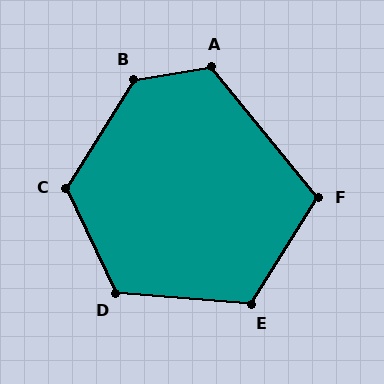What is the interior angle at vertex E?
Approximately 118 degrees (obtuse).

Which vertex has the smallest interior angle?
F, at approximately 108 degrees.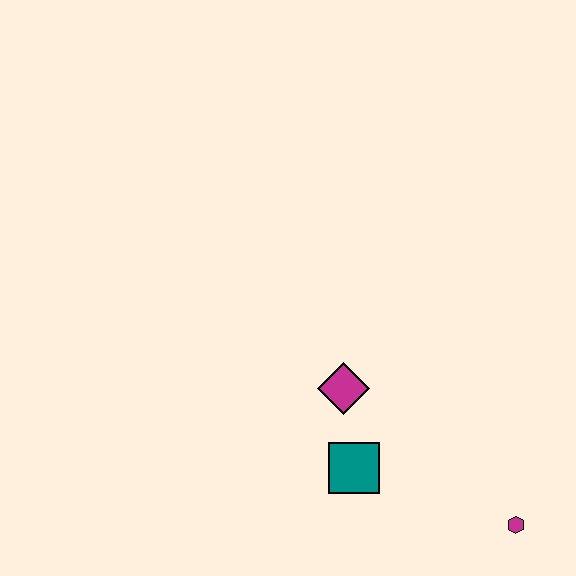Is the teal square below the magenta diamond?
Yes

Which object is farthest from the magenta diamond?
The magenta hexagon is farthest from the magenta diamond.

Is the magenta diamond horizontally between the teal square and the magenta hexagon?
No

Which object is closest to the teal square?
The magenta diamond is closest to the teal square.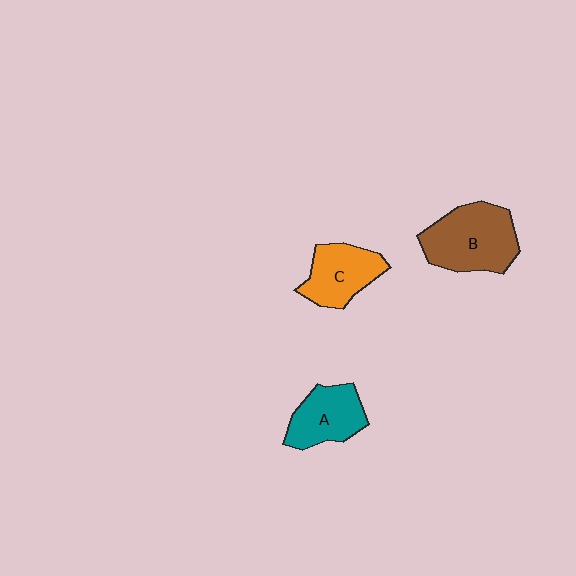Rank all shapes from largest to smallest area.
From largest to smallest: B (brown), C (orange), A (teal).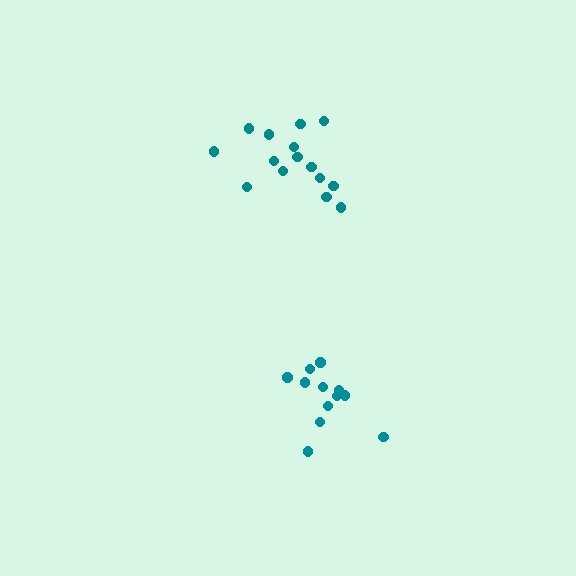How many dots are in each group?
Group 1: 15 dots, Group 2: 12 dots (27 total).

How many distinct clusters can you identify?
There are 2 distinct clusters.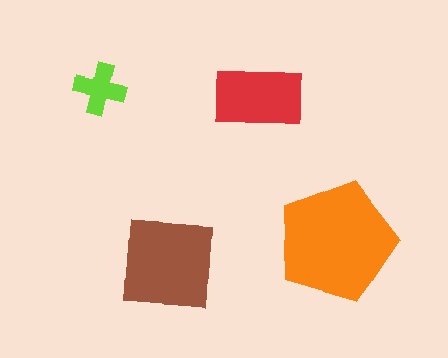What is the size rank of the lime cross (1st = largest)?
4th.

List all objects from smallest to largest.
The lime cross, the red rectangle, the brown square, the orange pentagon.